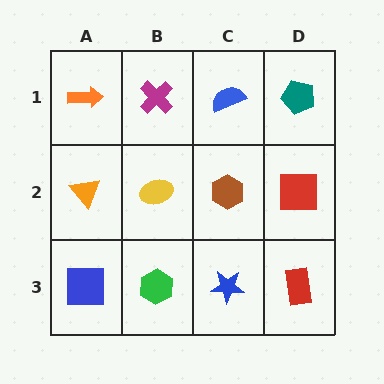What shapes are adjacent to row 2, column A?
An orange arrow (row 1, column A), a blue square (row 3, column A), a yellow ellipse (row 2, column B).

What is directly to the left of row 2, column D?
A brown hexagon.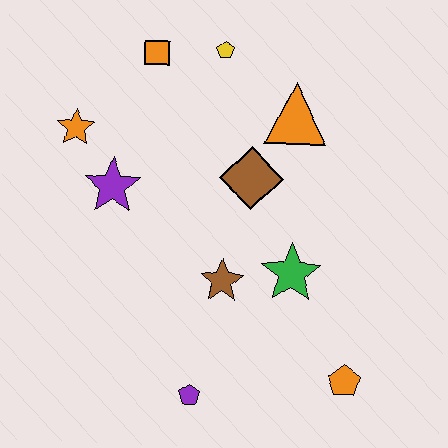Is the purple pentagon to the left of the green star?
Yes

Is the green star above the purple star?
No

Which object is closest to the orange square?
The yellow pentagon is closest to the orange square.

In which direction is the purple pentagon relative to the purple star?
The purple pentagon is below the purple star.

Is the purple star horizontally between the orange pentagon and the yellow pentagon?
No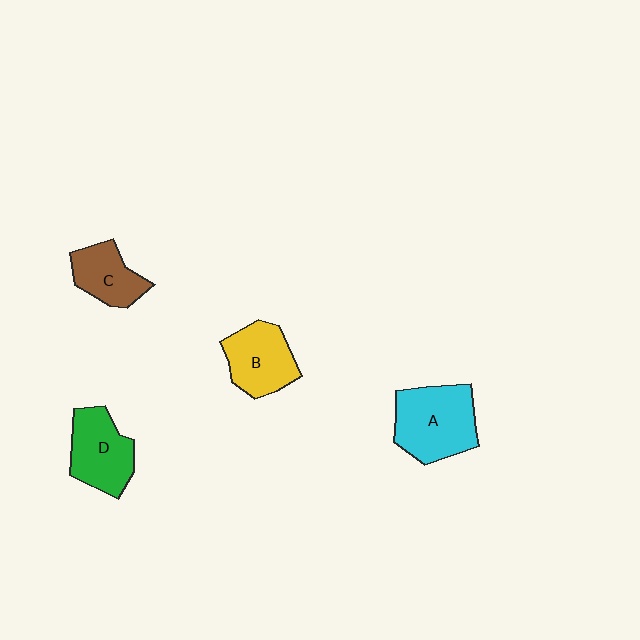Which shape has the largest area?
Shape A (cyan).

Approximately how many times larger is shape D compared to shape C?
Approximately 1.3 times.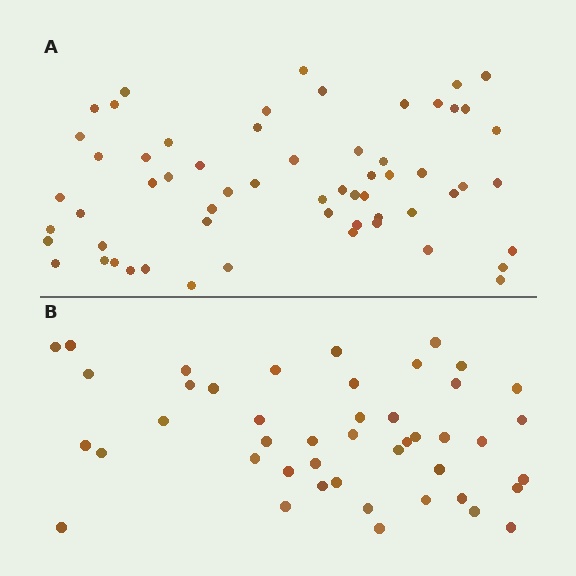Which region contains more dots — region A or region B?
Region A (the top region) has more dots.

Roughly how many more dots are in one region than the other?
Region A has approximately 15 more dots than region B.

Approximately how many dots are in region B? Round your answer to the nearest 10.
About 40 dots. (The exact count is 45, which rounds to 40.)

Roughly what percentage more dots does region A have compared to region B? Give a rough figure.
About 35% more.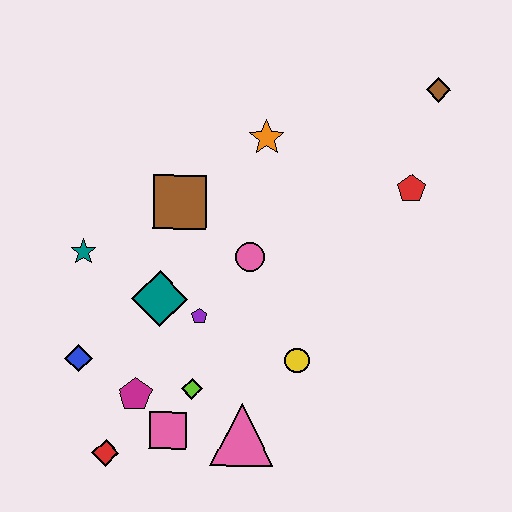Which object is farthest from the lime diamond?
The brown diamond is farthest from the lime diamond.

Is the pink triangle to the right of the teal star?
Yes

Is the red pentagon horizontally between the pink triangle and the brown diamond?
Yes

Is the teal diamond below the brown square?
Yes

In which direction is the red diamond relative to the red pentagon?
The red diamond is to the left of the red pentagon.